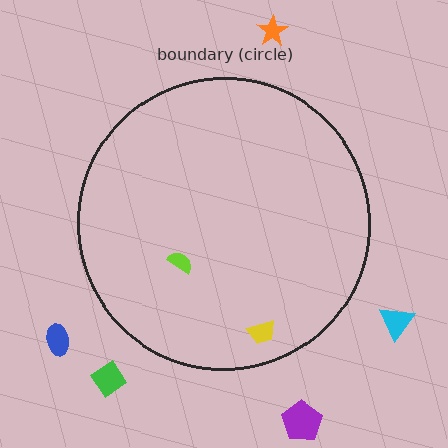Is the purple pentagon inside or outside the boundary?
Outside.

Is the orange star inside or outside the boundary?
Outside.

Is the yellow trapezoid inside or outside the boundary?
Inside.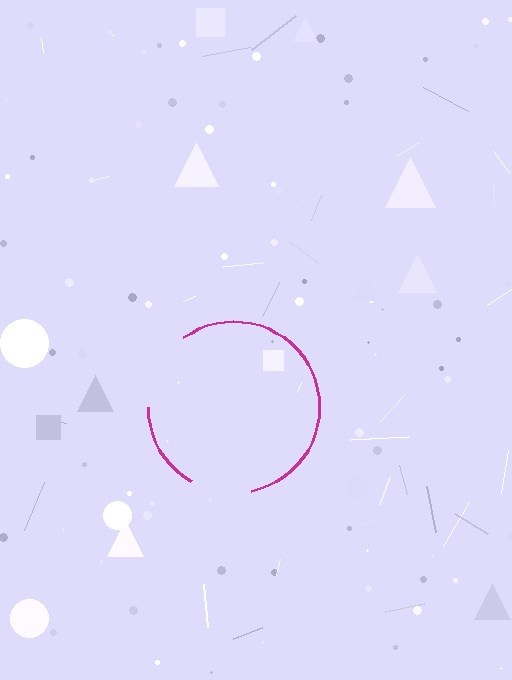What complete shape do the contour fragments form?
The contour fragments form a circle.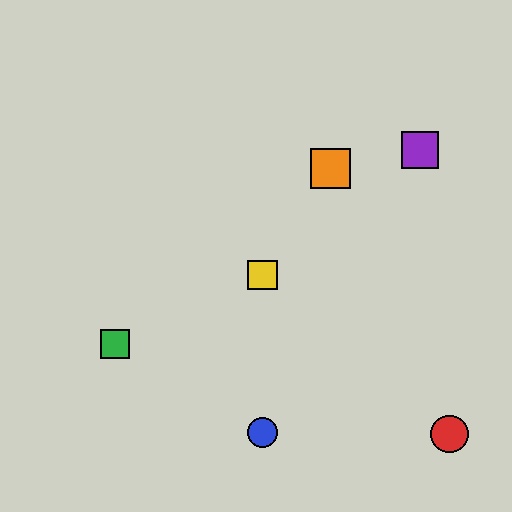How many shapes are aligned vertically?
2 shapes (the blue circle, the yellow square) are aligned vertically.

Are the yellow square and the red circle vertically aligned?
No, the yellow square is at x≈263 and the red circle is at x≈449.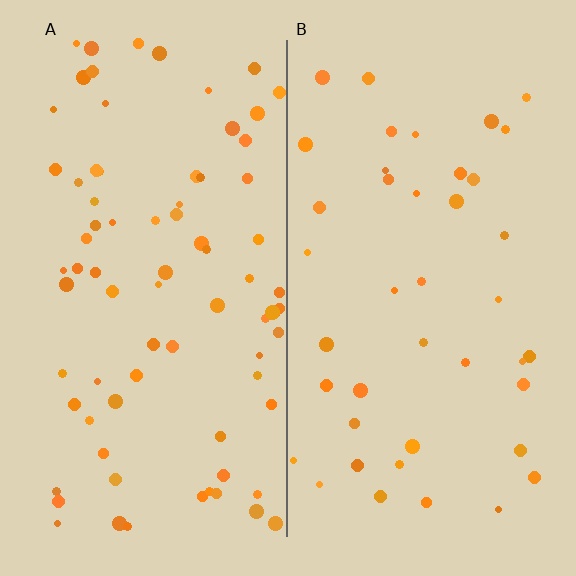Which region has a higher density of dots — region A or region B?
A (the left).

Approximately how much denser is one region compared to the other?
Approximately 1.9× — region A over region B.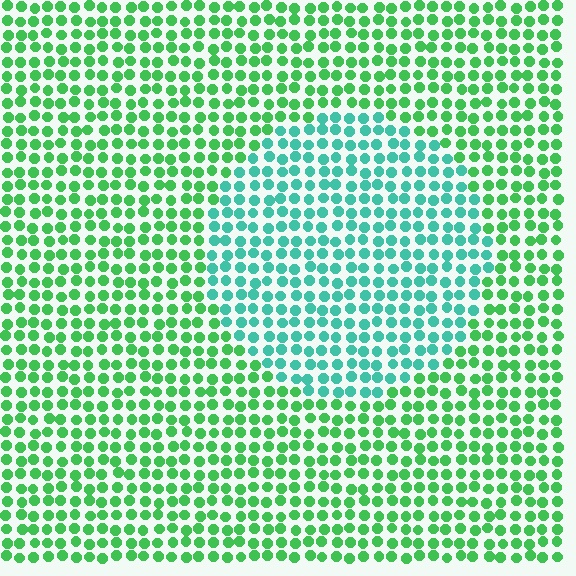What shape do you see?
I see a circle.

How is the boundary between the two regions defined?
The boundary is defined purely by a slight shift in hue (about 39 degrees). Spacing, size, and orientation are identical on both sides.